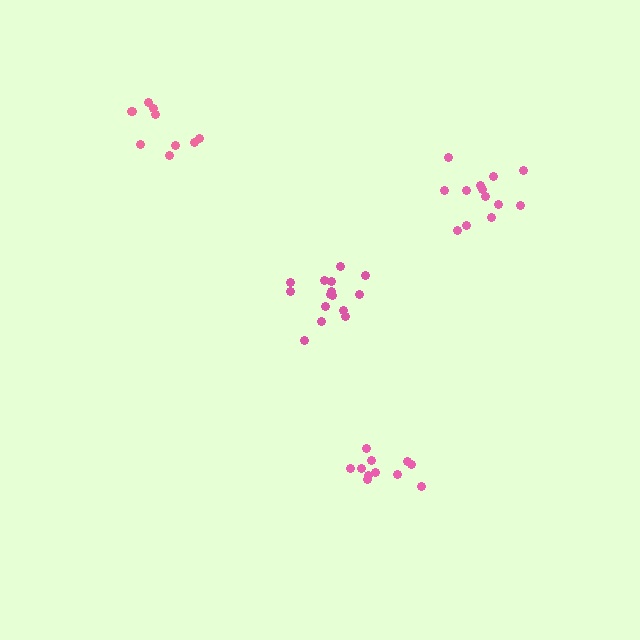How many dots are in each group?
Group 1: 10 dots, Group 2: 11 dots, Group 3: 13 dots, Group 4: 15 dots (49 total).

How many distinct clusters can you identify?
There are 4 distinct clusters.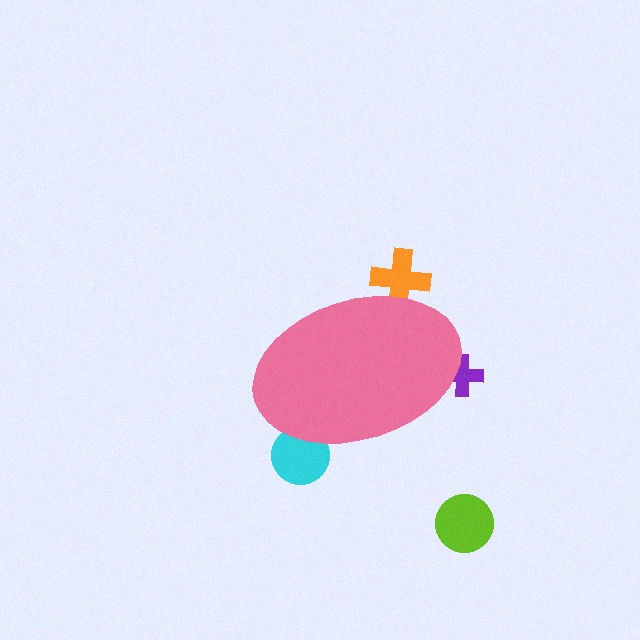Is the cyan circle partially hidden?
Yes, the cyan circle is partially hidden behind the pink ellipse.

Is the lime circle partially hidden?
No, the lime circle is fully visible.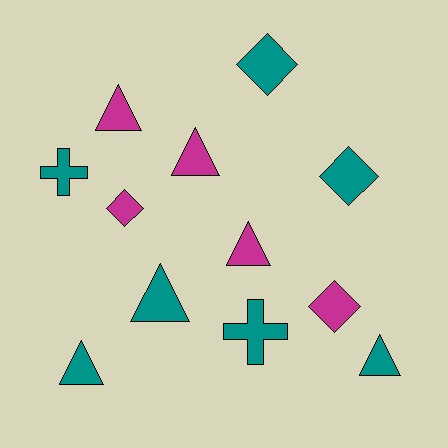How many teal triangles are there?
There are 3 teal triangles.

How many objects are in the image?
There are 12 objects.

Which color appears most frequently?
Teal, with 7 objects.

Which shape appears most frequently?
Triangle, with 6 objects.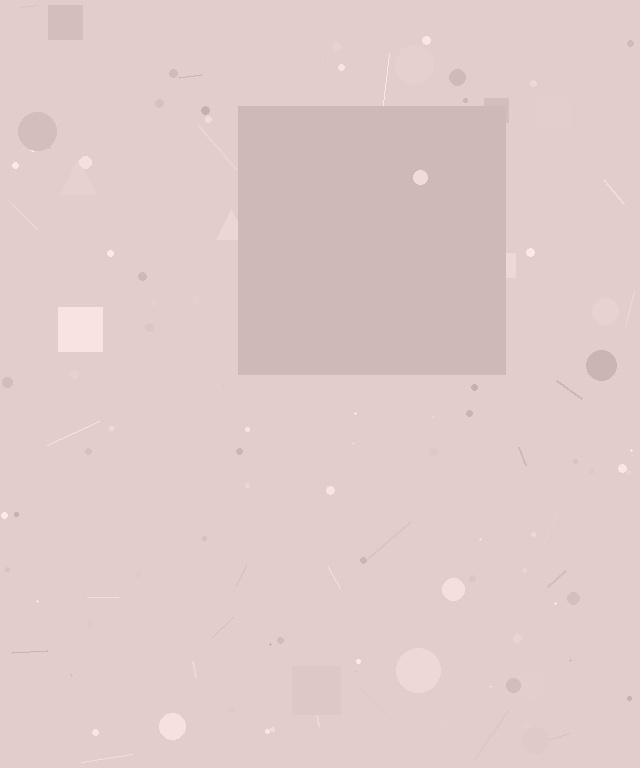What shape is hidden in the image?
A square is hidden in the image.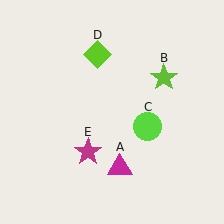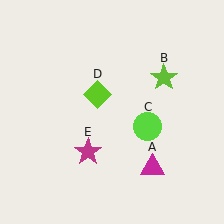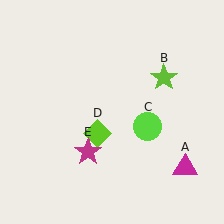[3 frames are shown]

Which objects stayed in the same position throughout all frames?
Lime star (object B) and lime circle (object C) and magenta star (object E) remained stationary.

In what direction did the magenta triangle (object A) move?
The magenta triangle (object A) moved right.